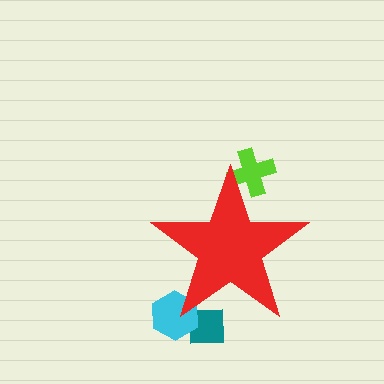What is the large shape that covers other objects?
A red star.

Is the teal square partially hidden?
Yes, the teal square is partially hidden behind the red star.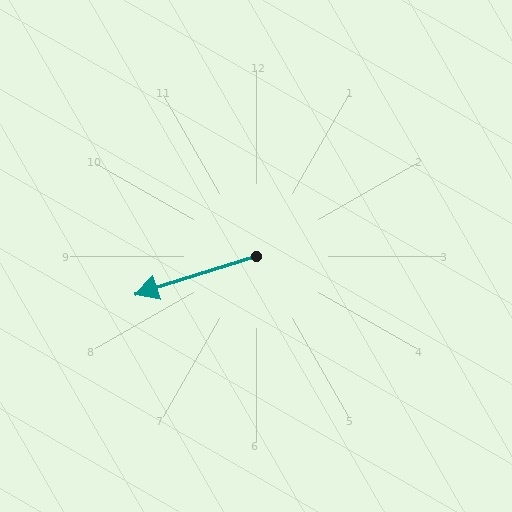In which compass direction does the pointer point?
West.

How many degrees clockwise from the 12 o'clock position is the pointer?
Approximately 252 degrees.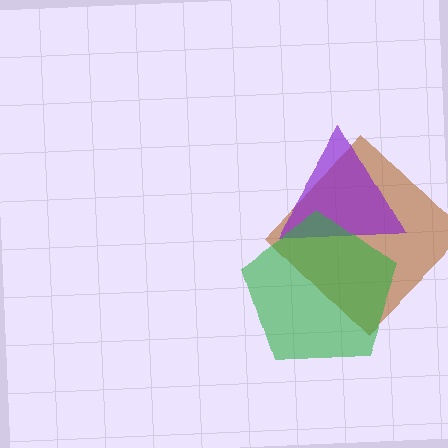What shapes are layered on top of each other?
The layered shapes are: a brown diamond, a purple triangle, a green pentagon.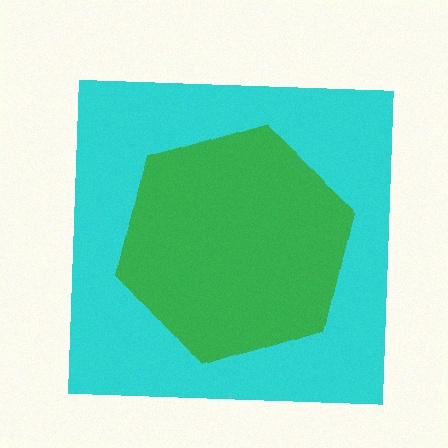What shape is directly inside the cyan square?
The green hexagon.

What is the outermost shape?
The cyan square.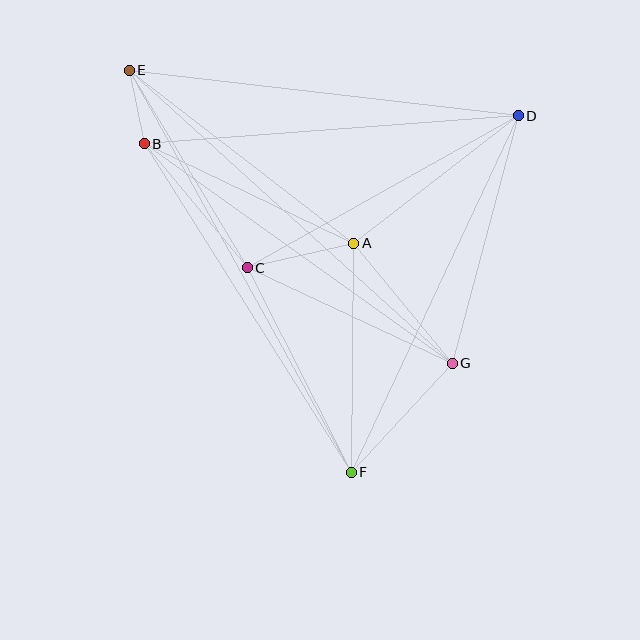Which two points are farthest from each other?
Points E and F are farthest from each other.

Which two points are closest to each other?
Points B and E are closest to each other.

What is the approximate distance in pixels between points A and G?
The distance between A and G is approximately 155 pixels.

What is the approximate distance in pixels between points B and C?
The distance between B and C is approximately 161 pixels.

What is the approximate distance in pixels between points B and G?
The distance between B and G is approximately 378 pixels.